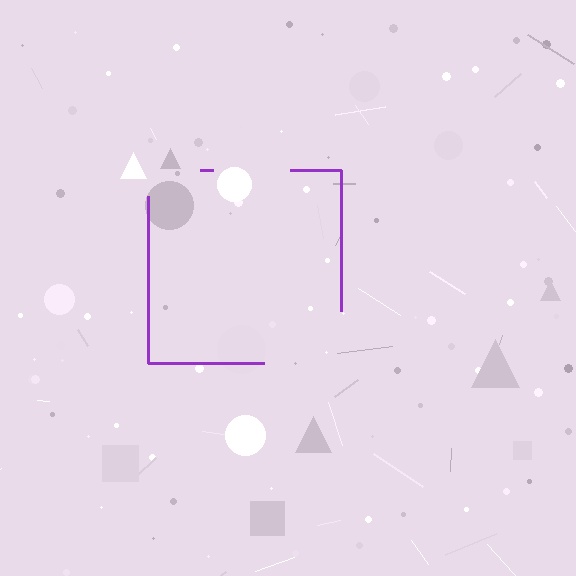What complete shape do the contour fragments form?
The contour fragments form a square.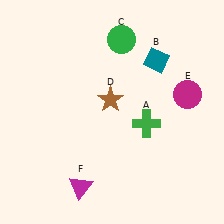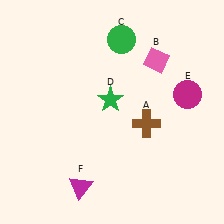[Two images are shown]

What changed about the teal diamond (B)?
In Image 1, B is teal. In Image 2, it changed to pink.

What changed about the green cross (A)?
In Image 1, A is green. In Image 2, it changed to brown.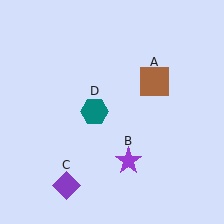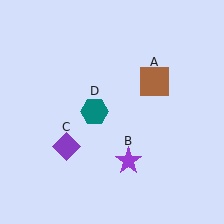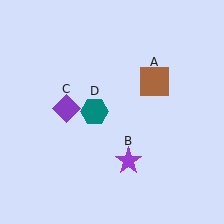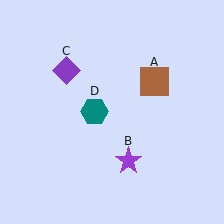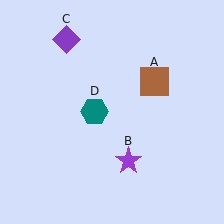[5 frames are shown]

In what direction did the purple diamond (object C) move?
The purple diamond (object C) moved up.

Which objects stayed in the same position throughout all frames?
Brown square (object A) and purple star (object B) and teal hexagon (object D) remained stationary.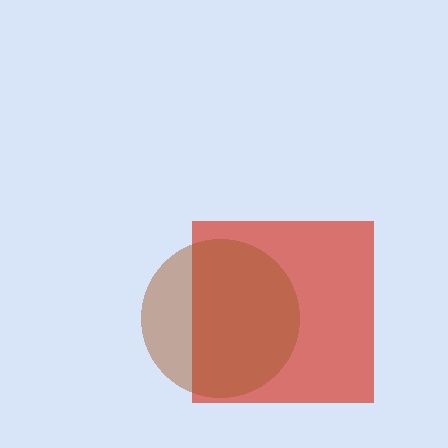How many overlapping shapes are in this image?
There are 2 overlapping shapes in the image.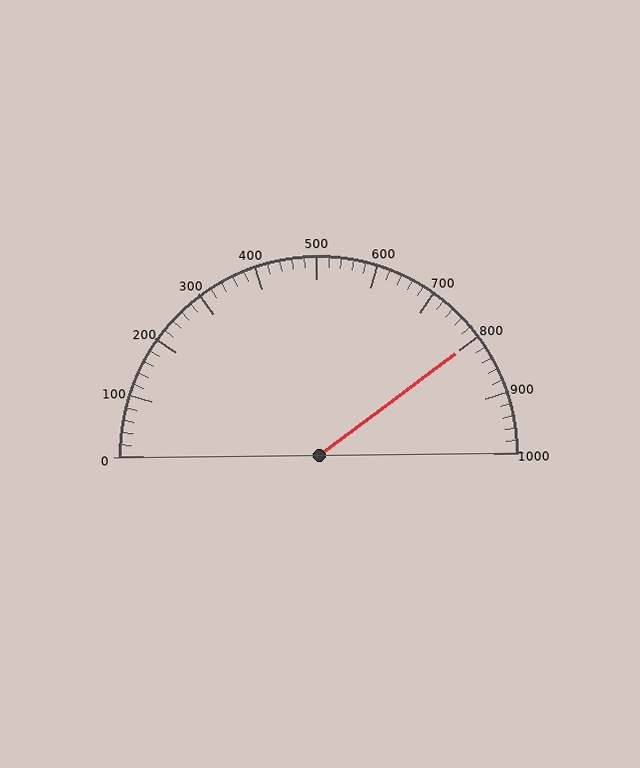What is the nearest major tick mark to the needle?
The nearest major tick mark is 800.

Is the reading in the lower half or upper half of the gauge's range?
The reading is in the upper half of the range (0 to 1000).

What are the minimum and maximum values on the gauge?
The gauge ranges from 0 to 1000.